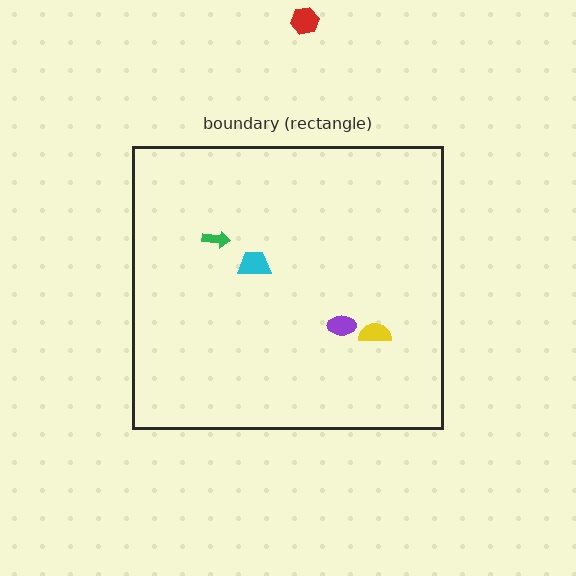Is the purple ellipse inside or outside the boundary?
Inside.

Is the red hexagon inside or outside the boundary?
Outside.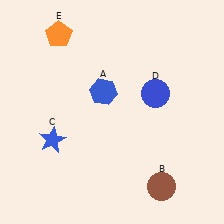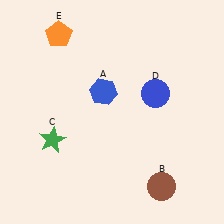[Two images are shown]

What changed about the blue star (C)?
In Image 1, C is blue. In Image 2, it changed to green.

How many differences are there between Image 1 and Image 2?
There is 1 difference between the two images.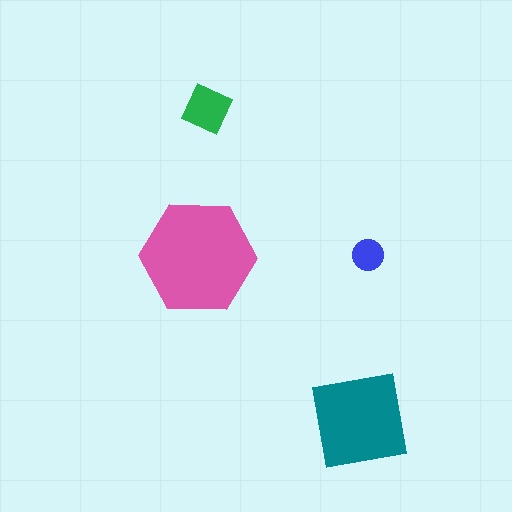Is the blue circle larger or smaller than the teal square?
Smaller.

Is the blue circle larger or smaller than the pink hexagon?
Smaller.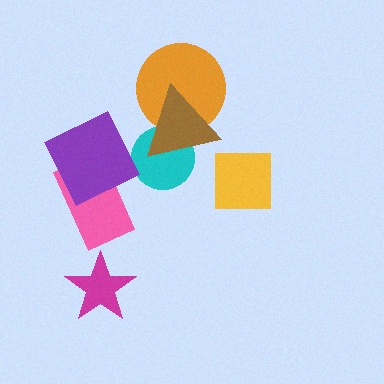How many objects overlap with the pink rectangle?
1 object overlaps with the pink rectangle.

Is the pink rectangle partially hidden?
Yes, it is partially covered by another shape.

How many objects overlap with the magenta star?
0 objects overlap with the magenta star.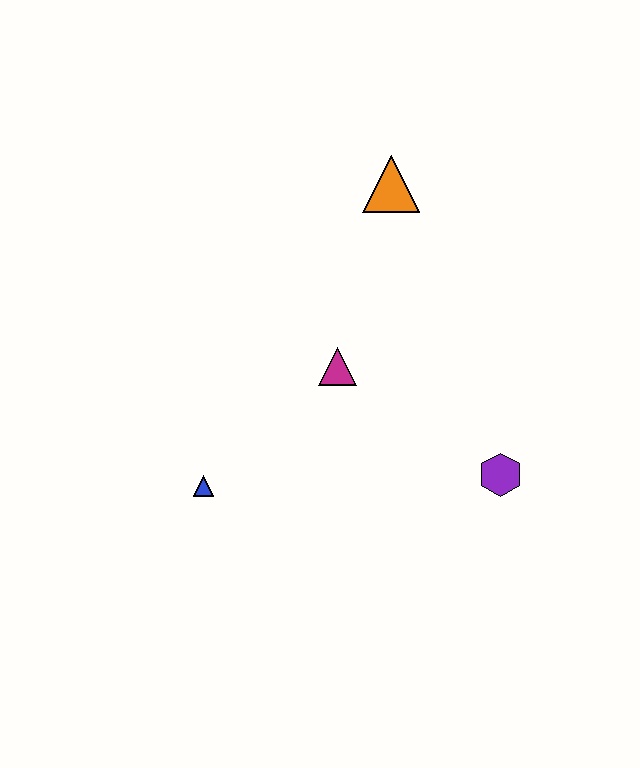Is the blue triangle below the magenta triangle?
Yes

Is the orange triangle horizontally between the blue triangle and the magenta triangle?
No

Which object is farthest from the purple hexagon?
The orange triangle is farthest from the purple hexagon.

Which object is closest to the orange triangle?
The magenta triangle is closest to the orange triangle.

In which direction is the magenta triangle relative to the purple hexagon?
The magenta triangle is to the left of the purple hexagon.